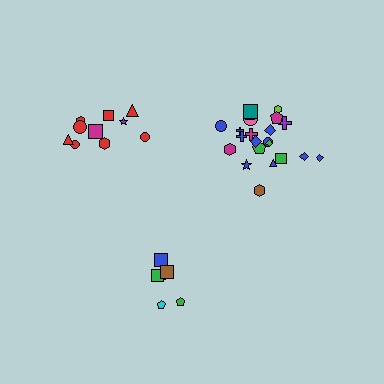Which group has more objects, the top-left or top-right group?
The top-right group.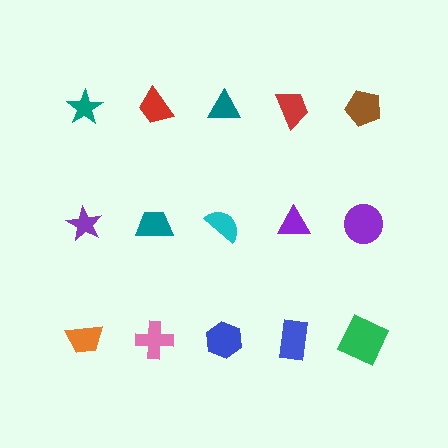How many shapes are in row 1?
5 shapes.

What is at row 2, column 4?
A purple triangle.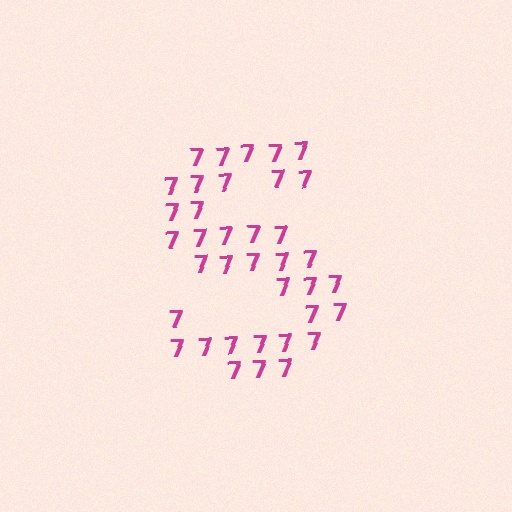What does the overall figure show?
The overall figure shows the letter S.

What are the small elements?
The small elements are digit 7's.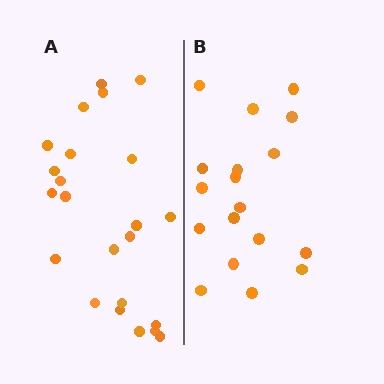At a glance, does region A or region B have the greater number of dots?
Region A (the left region) has more dots.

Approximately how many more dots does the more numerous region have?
Region A has about 5 more dots than region B.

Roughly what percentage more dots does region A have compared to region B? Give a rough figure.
About 30% more.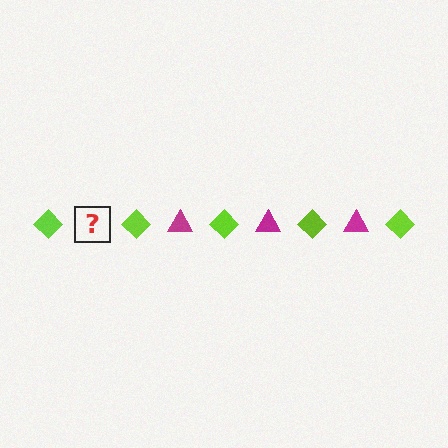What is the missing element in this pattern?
The missing element is a magenta triangle.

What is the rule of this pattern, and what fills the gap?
The rule is that the pattern alternates between lime diamond and magenta triangle. The gap should be filled with a magenta triangle.